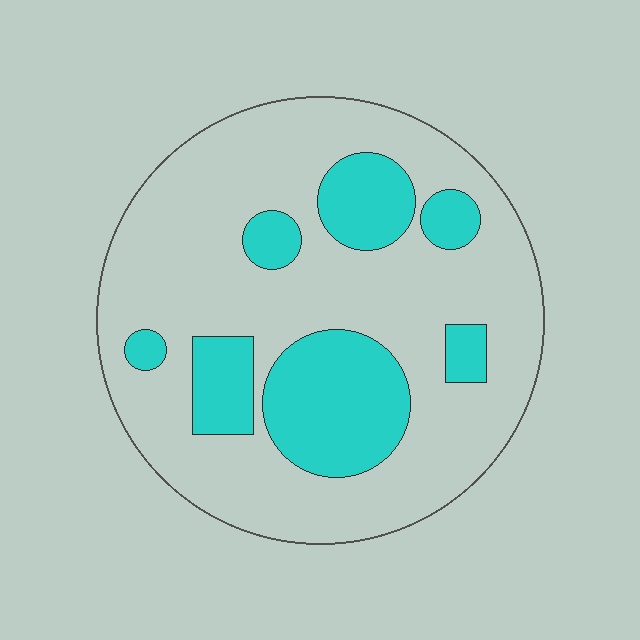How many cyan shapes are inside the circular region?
7.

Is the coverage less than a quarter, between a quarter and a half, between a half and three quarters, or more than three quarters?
Between a quarter and a half.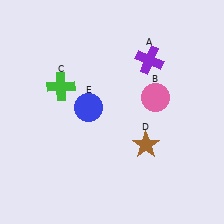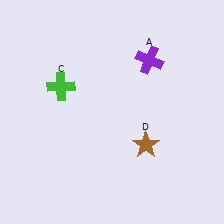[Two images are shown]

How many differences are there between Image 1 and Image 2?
There are 2 differences between the two images.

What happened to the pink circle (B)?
The pink circle (B) was removed in Image 2. It was in the top-right area of Image 1.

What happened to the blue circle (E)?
The blue circle (E) was removed in Image 2. It was in the top-left area of Image 1.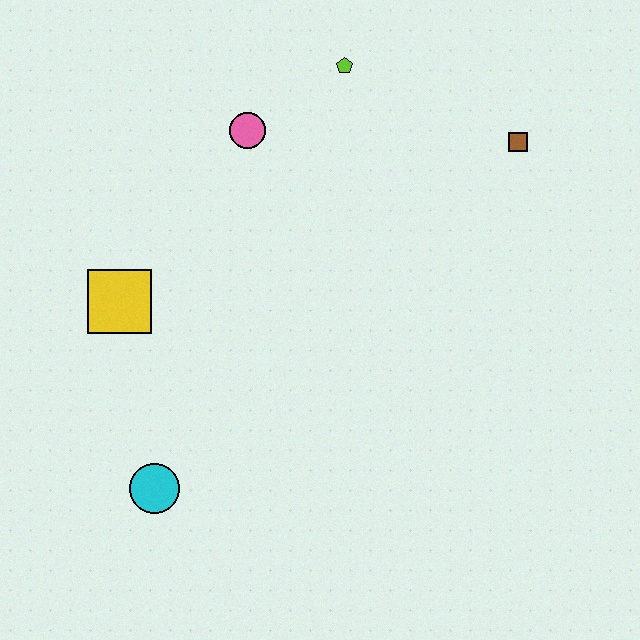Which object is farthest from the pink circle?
The cyan circle is farthest from the pink circle.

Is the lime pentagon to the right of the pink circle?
Yes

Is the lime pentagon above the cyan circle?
Yes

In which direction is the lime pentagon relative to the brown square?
The lime pentagon is to the left of the brown square.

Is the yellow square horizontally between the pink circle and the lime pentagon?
No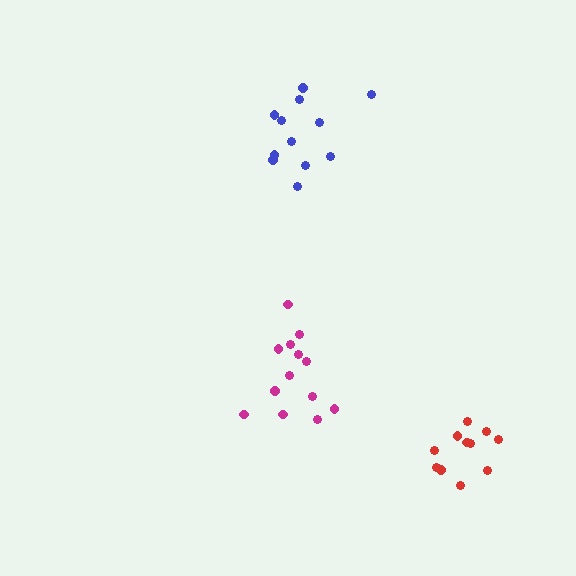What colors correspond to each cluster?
The clusters are colored: blue, magenta, red.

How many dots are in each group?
Group 1: 12 dots, Group 2: 13 dots, Group 3: 11 dots (36 total).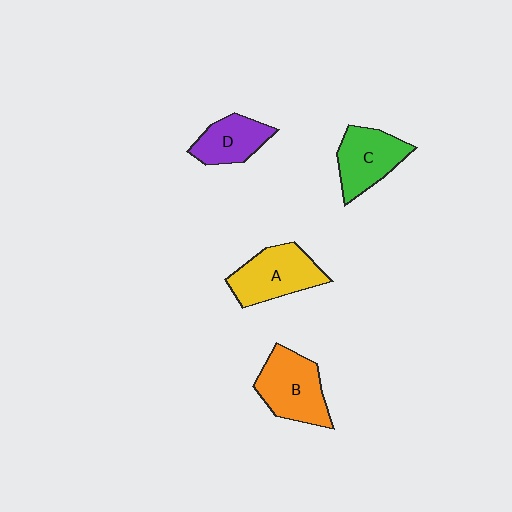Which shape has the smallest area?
Shape D (purple).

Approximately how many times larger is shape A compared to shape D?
Approximately 1.4 times.